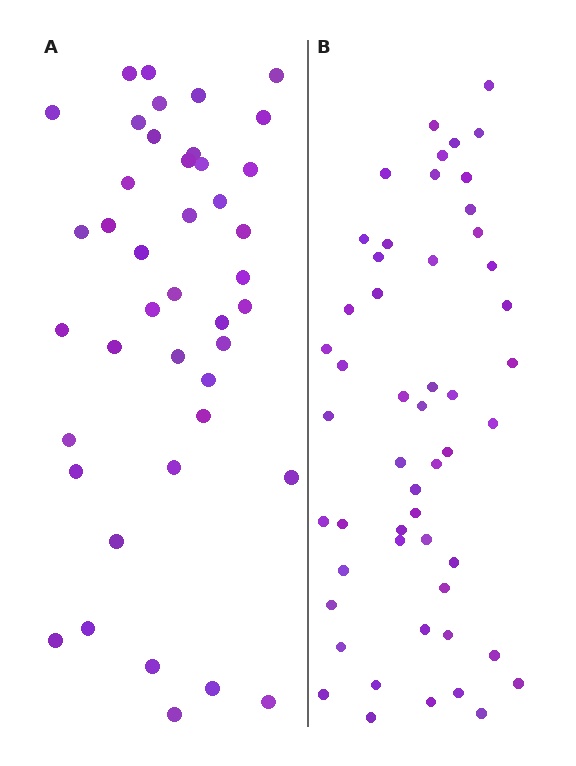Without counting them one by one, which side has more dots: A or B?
Region B (the right region) has more dots.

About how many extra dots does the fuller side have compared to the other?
Region B has roughly 10 or so more dots than region A.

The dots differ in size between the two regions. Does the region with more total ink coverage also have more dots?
No. Region A has more total ink coverage because its dots are larger, but region B actually contains more individual dots. Total area can be misleading — the number of items is what matters here.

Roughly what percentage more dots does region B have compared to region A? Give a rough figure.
About 25% more.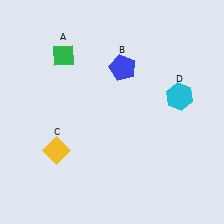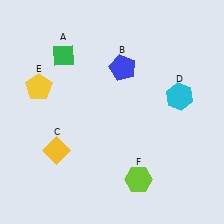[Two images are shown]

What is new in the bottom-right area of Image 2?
A lime hexagon (F) was added in the bottom-right area of Image 2.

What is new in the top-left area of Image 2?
A yellow pentagon (E) was added in the top-left area of Image 2.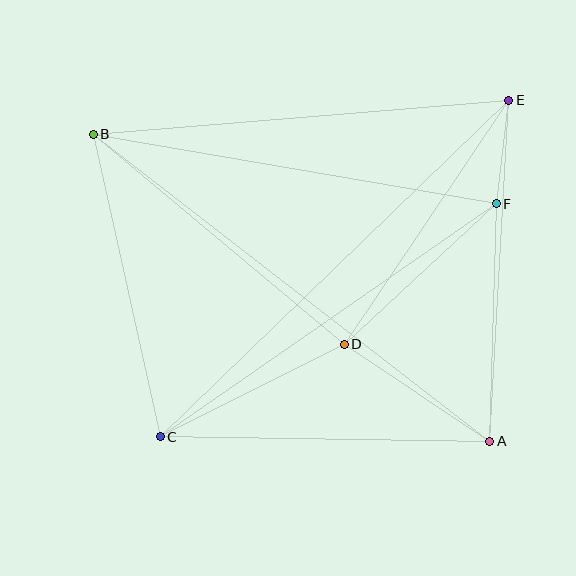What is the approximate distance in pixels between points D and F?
The distance between D and F is approximately 207 pixels.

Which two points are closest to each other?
Points E and F are closest to each other.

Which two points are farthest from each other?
Points A and B are farthest from each other.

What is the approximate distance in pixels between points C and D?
The distance between C and D is approximately 206 pixels.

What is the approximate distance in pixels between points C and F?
The distance between C and F is approximately 409 pixels.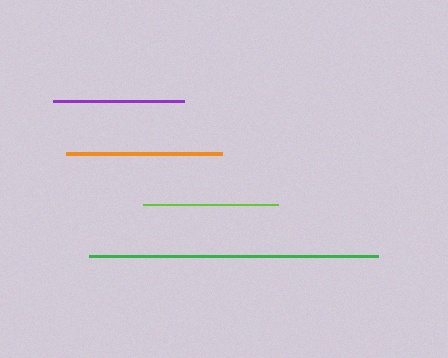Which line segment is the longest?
The green line is the longest at approximately 289 pixels.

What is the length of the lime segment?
The lime segment is approximately 136 pixels long.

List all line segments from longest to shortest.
From longest to shortest: green, orange, lime, purple.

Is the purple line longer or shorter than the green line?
The green line is longer than the purple line.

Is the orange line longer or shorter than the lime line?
The orange line is longer than the lime line.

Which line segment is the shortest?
The purple line is the shortest at approximately 131 pixels.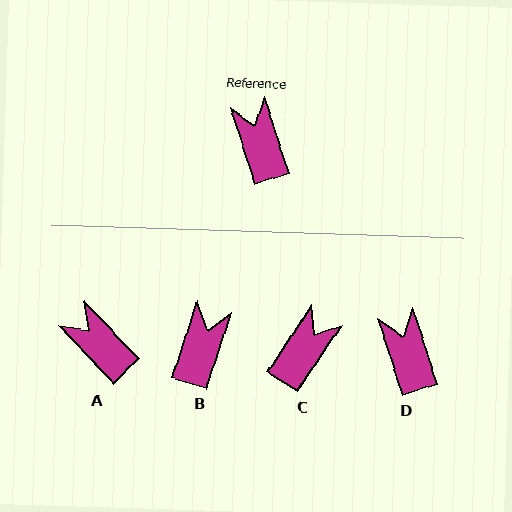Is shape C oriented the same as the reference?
No, it is off by about 51 degrees.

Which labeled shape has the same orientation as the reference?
D.